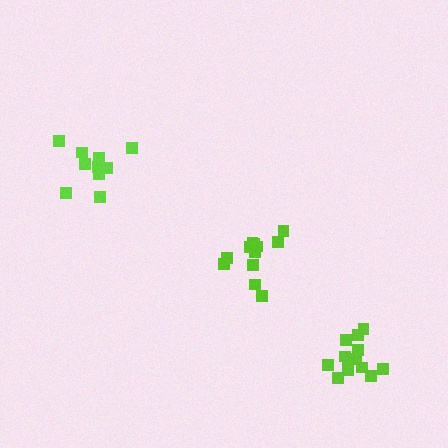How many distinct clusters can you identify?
There are 3 distinct clusters.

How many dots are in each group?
Group 1: 12 dots, Group 2: 11 dots, Group 3: 13 dots (36 total).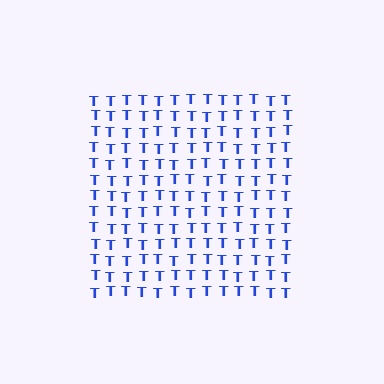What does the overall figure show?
The overall figure shows a square.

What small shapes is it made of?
It is made of small letter T's.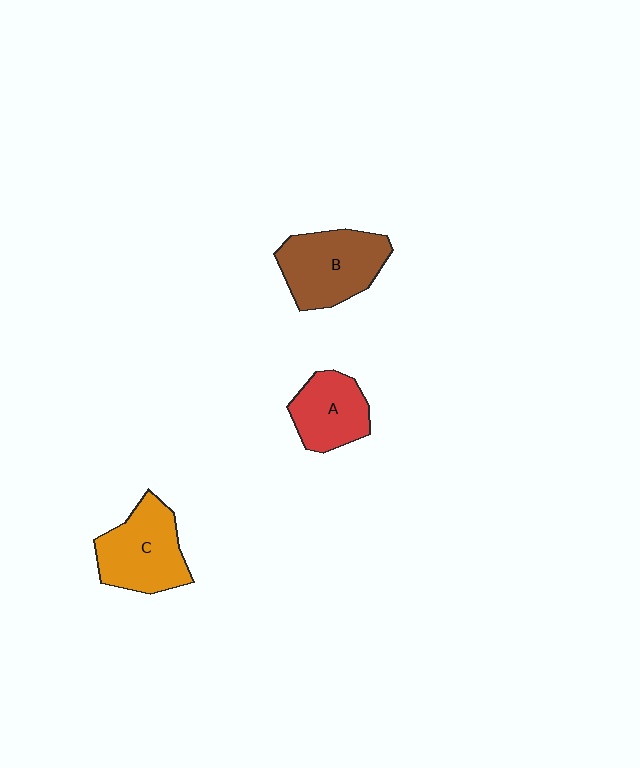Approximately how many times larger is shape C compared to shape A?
Approximately 1.3 times.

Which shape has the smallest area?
Shape A (red).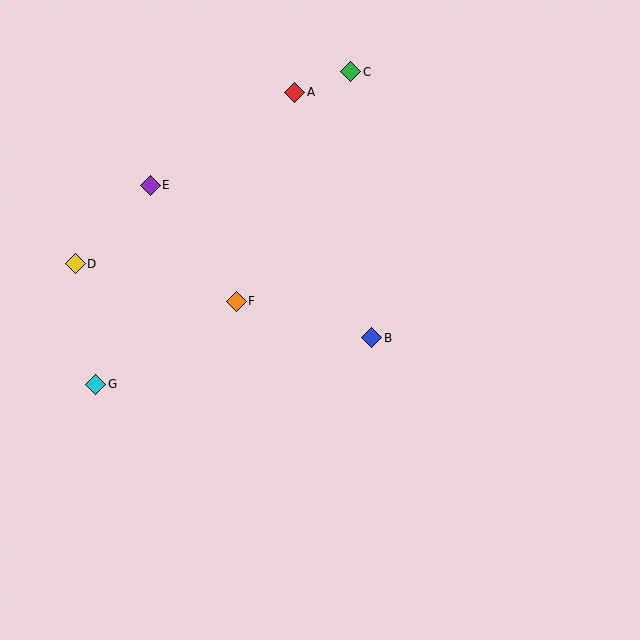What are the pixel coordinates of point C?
Point C is at (351, 72).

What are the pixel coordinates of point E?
Point E is at (150, 185).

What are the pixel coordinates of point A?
Point A is at (295, 92).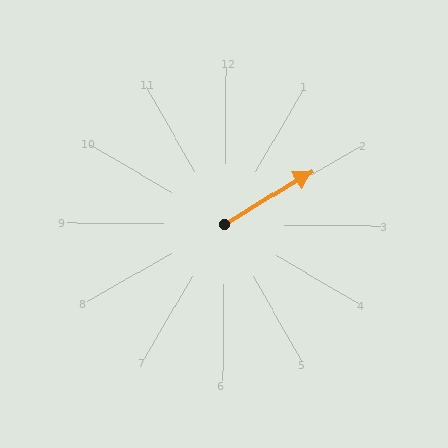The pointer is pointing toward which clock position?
Roughly 2 o'clock.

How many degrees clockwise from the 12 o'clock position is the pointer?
Approximately 58 degrees.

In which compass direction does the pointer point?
Northeast.